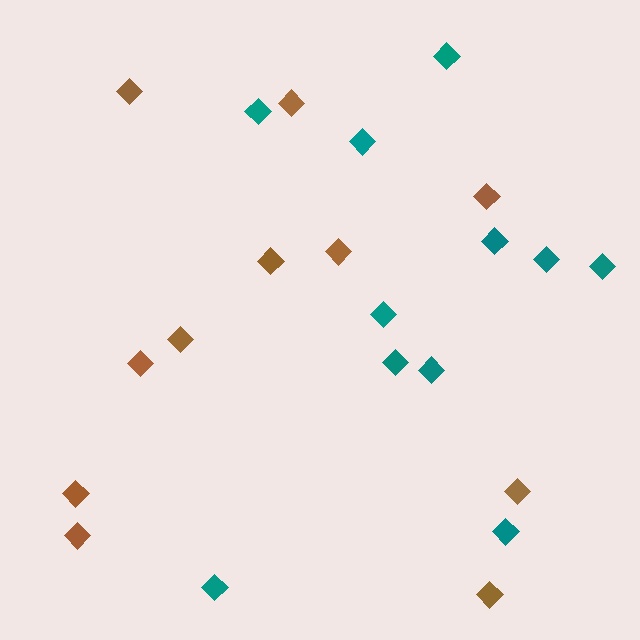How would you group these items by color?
There are 2 groups: one group of teal diamonds (11) and one group of brown diamonds (11).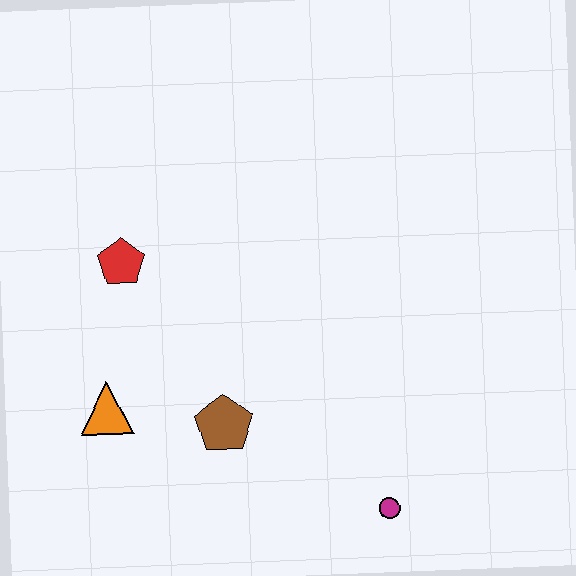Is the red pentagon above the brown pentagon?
Yes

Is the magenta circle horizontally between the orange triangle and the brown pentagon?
No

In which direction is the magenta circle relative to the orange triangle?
The magenta circle is to the right of the orange triangle.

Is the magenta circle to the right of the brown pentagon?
Yes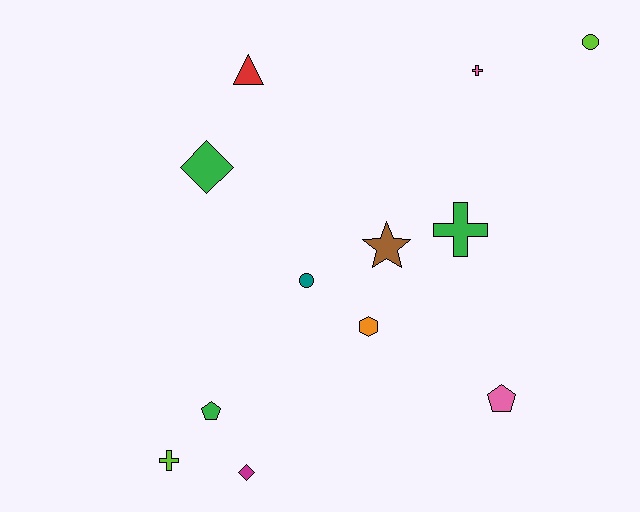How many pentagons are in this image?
There are 2 pentagons.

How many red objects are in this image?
There is 1 red object.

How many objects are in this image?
There are 12 objects.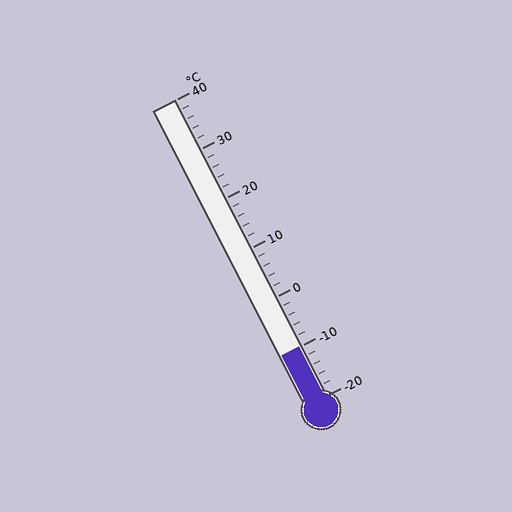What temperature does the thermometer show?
The thermometer shows approximately -10°C.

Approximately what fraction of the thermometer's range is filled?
The thermometer is filled to approximately 15% of its range.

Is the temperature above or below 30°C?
The temperature is below 30°C.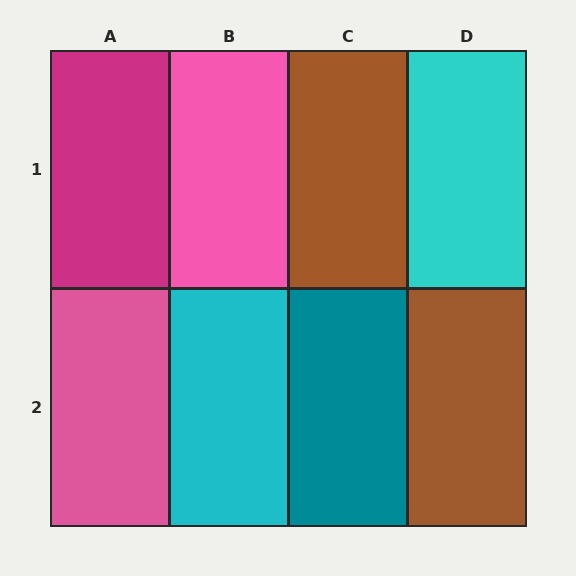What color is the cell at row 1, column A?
Magenta.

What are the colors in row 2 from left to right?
Pink, cyan, teal, brown.